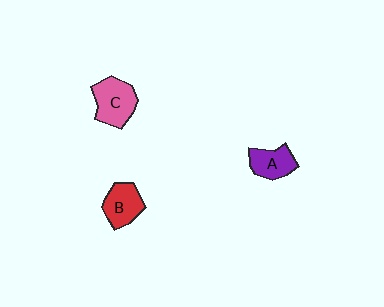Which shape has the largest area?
Shape C (pink).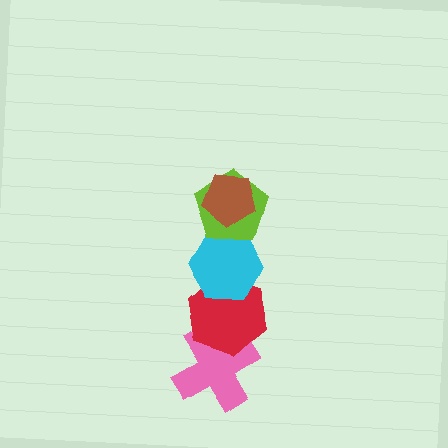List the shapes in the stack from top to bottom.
From top to bottom: the brown pentagon, the lime pentagon, the cyan hexagon, the red hexagon, the pink cross.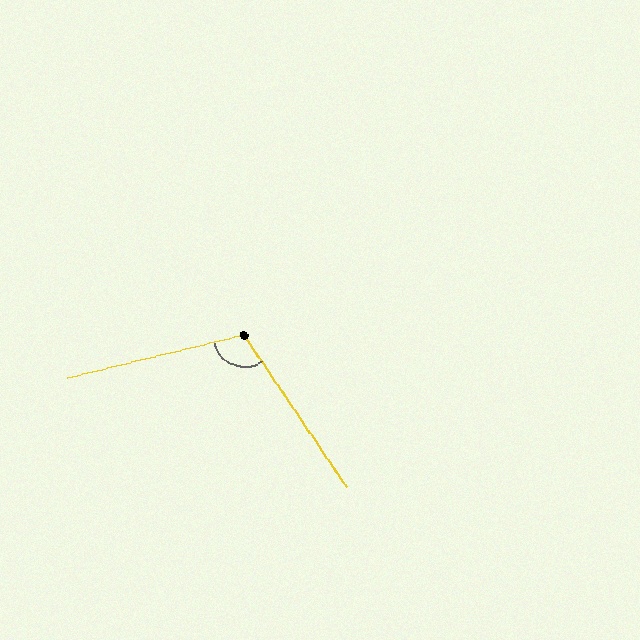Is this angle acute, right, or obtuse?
It is obtuse.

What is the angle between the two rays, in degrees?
Approximately 110 degrees.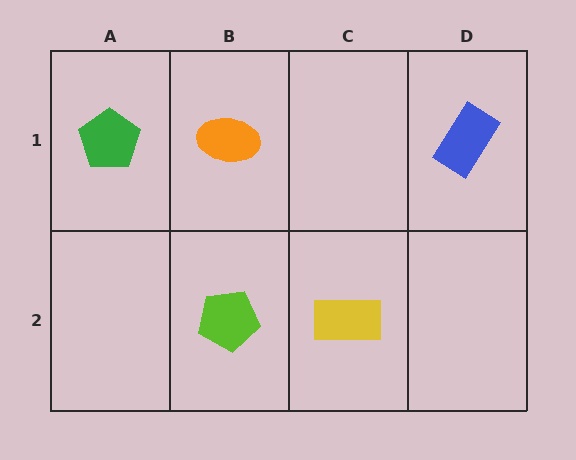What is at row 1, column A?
A green pentagon.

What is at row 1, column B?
An orange ellipse.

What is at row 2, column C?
A yellow rectangle.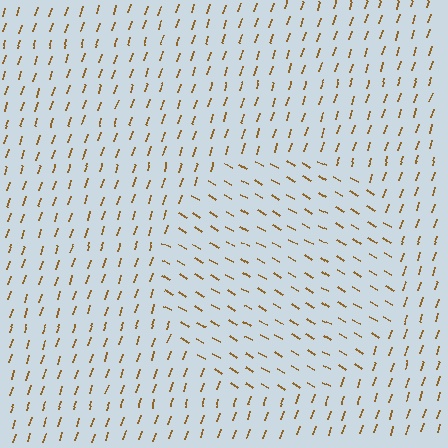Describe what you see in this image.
The image is filled with small brown line segments. A circle region in the image has lines oriented differently from the surrounding lines, creating a visible texture boundary.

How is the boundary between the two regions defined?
The boundary is defined purely by a change in line orientation (approximately 77 degrees difference). All lines are the same color and thickness.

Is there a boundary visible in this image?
Yes, there is a texture boundary formed by a change in line orientation.